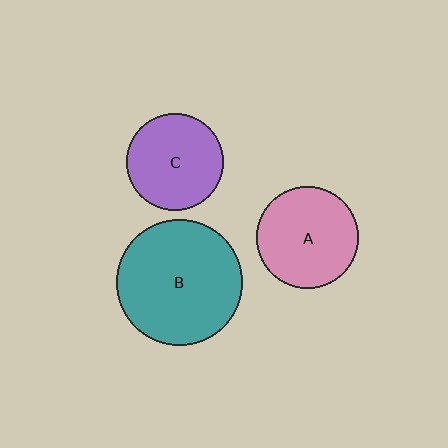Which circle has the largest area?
Circle B (teal).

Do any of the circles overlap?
No, none of the circles overlap.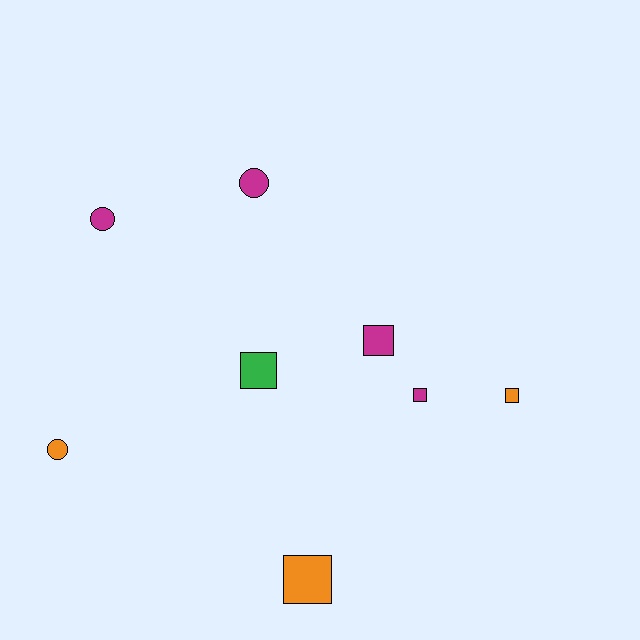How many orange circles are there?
There is 1 orange circle.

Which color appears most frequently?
Magenta, with 4 objects.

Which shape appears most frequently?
Square, with 5 objects.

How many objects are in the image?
There are 8 objects.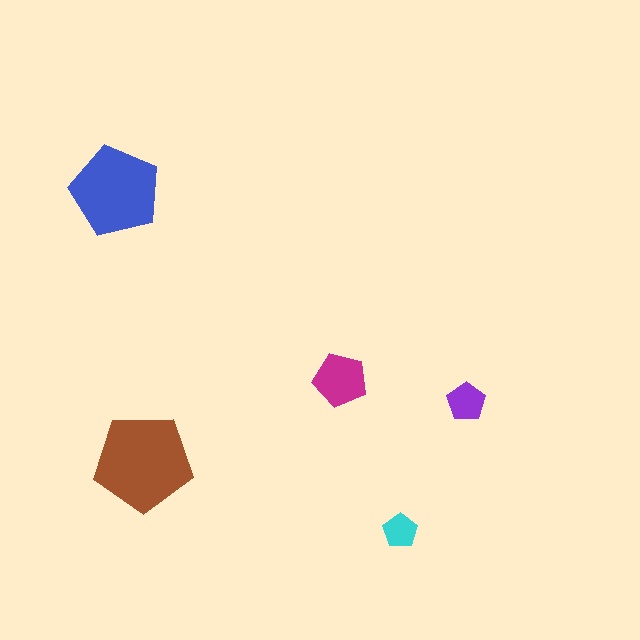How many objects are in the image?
There are 5 objects in the image.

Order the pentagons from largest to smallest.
the brown one, the blue one, the magenta one, the purple one, the cyan one.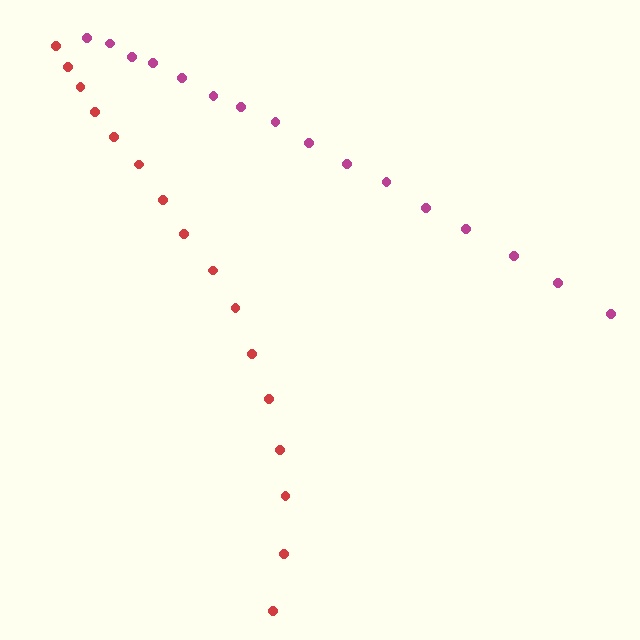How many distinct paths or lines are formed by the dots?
There are 2 distinct paths.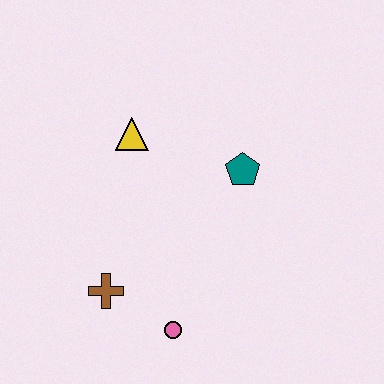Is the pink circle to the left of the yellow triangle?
No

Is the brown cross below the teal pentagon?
Yes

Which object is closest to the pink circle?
The brown cross is closest to the pink circle.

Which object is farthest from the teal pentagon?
The brown cross is farthest from the teal pentagon.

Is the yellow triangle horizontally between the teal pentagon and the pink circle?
No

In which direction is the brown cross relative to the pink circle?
The brown cross is to the left of the pink circle.